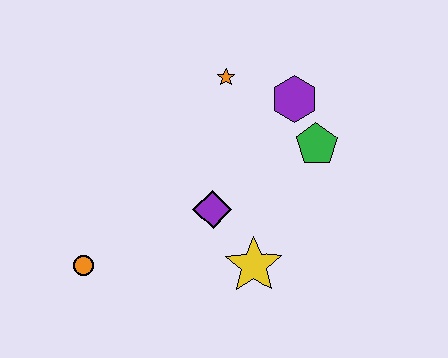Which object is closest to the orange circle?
The purple diamond is closest to the orange circle.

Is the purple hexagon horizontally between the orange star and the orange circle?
No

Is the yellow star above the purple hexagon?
No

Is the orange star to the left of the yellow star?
Yes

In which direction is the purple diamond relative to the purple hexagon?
The purple diamond is below the purple hexagon.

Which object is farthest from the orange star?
The orange circle is farthest from the orange star.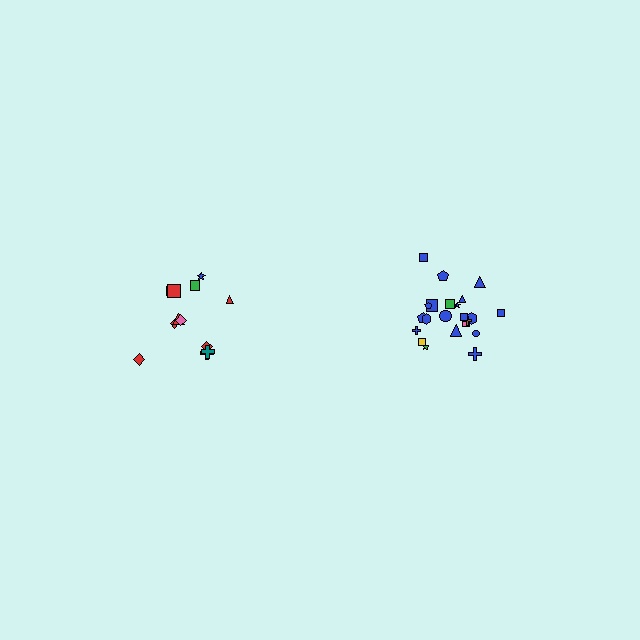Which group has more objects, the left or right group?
The right group.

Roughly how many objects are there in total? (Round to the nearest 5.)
Roughly 35 objects in total.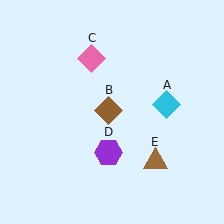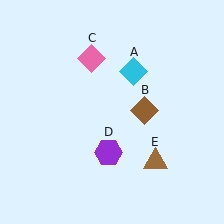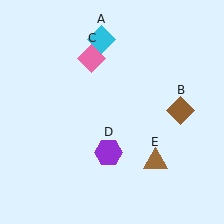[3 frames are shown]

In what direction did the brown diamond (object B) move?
The brown diamond (object B) moved right.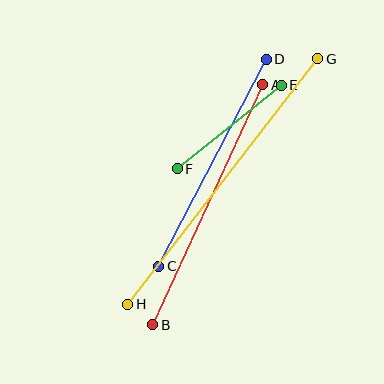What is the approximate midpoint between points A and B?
The midpoint is at approximately (208, 205) pixels.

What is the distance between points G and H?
The distance is approximately 310 pixels.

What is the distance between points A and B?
The distance is approximately 264 pixels.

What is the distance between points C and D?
The distance is approximately 233 pixels.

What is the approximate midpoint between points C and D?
The midpoint is at approximately (212, 163) pixels.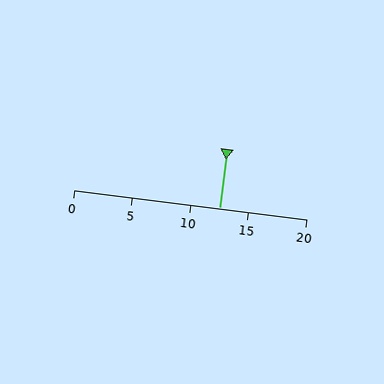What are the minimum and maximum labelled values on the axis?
The axis runs from 0 to 20.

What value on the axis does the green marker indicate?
The marker indicates approximately 12.5.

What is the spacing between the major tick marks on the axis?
The major ticks are spaced 5 apart.